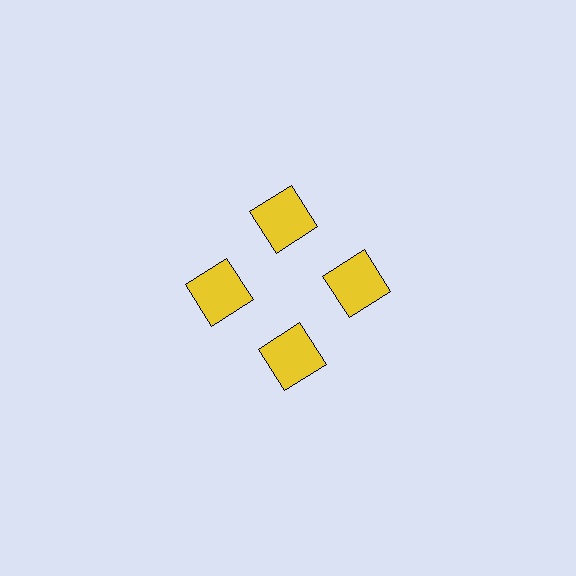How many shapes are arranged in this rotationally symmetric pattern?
There are 4 shapes, arranged in 4 groups of 1.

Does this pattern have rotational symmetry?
Yes, this pattern has 4-fold rotational symmetry. It looks the same after rotating 90 degrees around the center.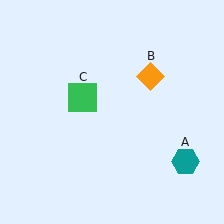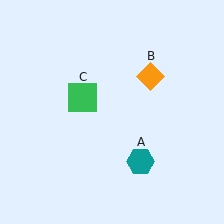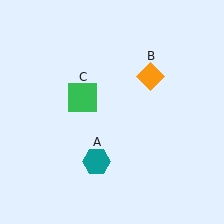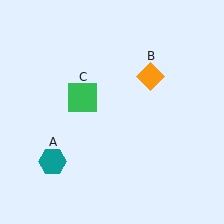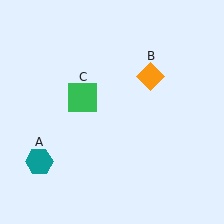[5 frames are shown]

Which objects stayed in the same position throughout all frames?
Orange diamond (object B) and green square (object C) remained stationary.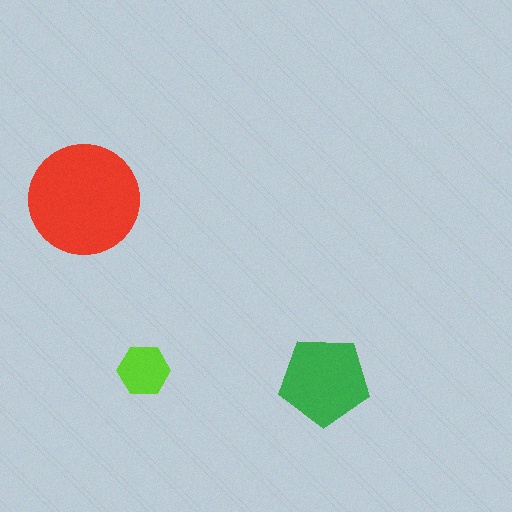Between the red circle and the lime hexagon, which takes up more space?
The red circle.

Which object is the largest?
The red circle.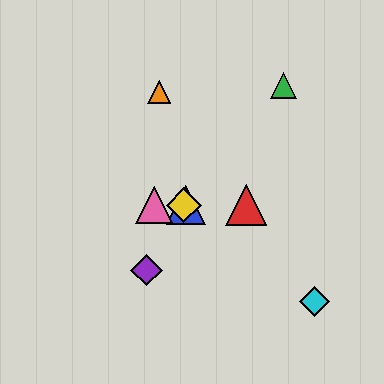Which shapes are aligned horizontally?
The red triangle, the blue triangle, the yellow diamond, the pink triangle are aligned horizontally.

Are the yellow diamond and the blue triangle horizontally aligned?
Yes, both are at y≈205.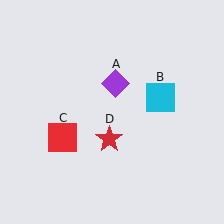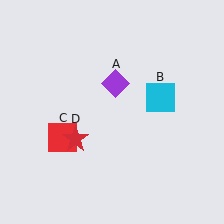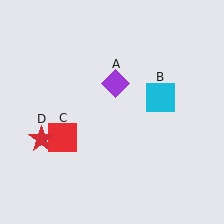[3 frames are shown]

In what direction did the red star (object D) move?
The red star (object D) moved left.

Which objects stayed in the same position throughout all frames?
Purple diamond (object A) and cyan square (object B) and red square (object C) remained stationary.